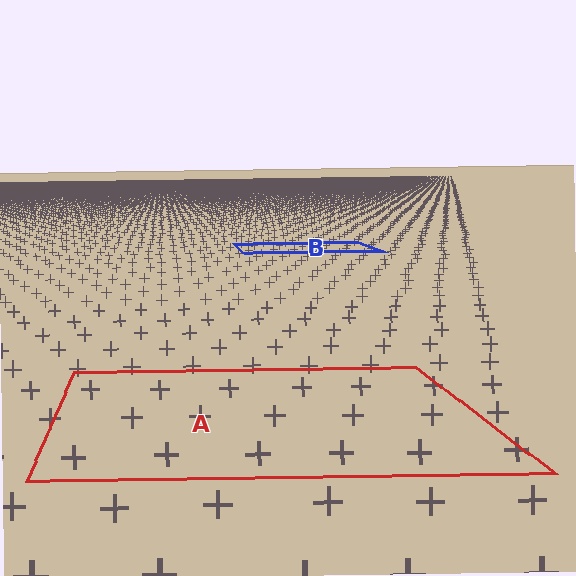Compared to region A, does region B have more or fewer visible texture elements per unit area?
Region B has more texture elements per unit area — they are packed more densely because it is farther away.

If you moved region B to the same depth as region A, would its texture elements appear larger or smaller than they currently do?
They would appear larger. At a closer depth, the same texture elements are projected at a bigger on-screen size.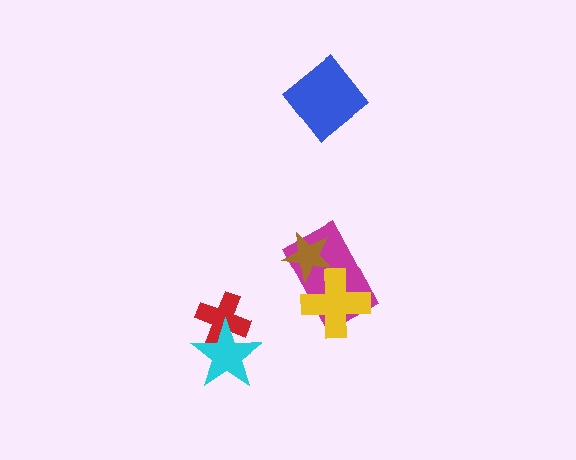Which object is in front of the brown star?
The yellow cross is in front of the brown star.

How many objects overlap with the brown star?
2 objects overlap with the brown star.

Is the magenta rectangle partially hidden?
Yes, it is partially covered by another shape.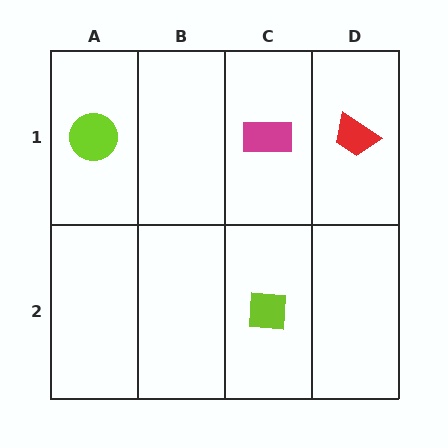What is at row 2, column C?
A lime square.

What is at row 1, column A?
A lime circle.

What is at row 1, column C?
A magenta rectangle.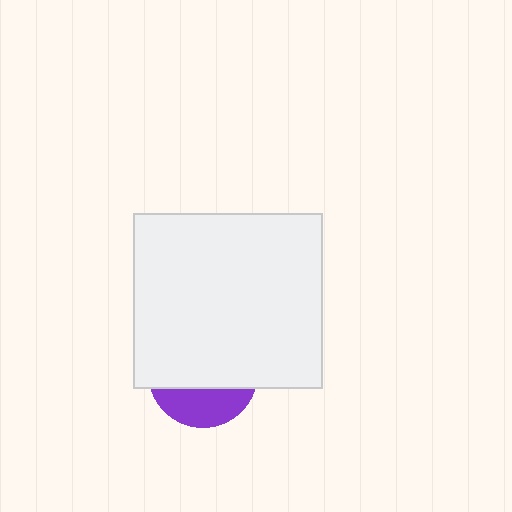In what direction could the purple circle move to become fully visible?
The purple circle could move down. That would shift it out from behind the white rectangle entirely.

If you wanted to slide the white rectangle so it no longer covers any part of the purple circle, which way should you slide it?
Slide it up — that is the most direct way to separate the two shapes.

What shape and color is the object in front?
The object in front is a white rectangle.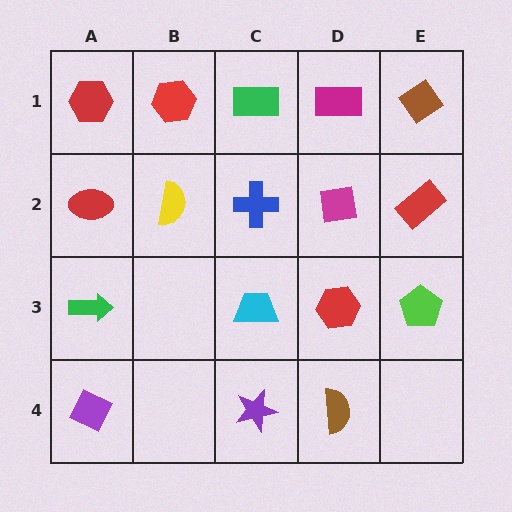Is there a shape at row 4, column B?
No, that cell is empty.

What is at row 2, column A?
A red ellipse.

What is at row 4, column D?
A brown semicircle.